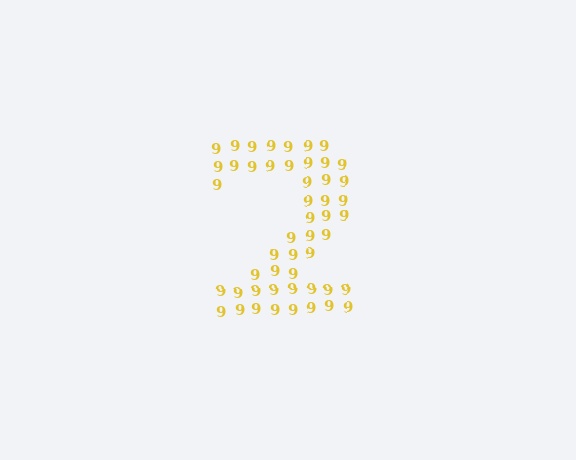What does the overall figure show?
The overall figure shows the digit 2.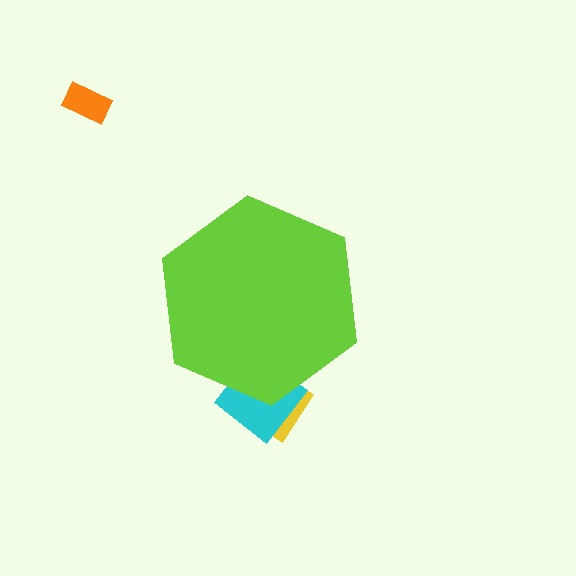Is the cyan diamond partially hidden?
Yes, the cyan diamond is partially hidden behind the lime hexagon.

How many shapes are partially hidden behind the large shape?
2 shapes are partially hidden.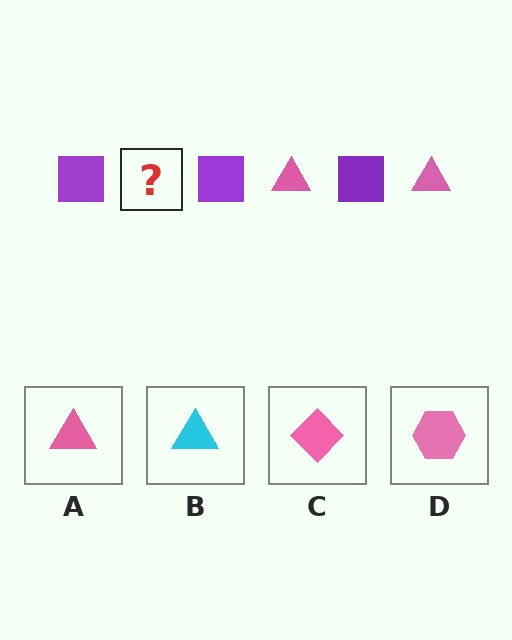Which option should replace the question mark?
Option A.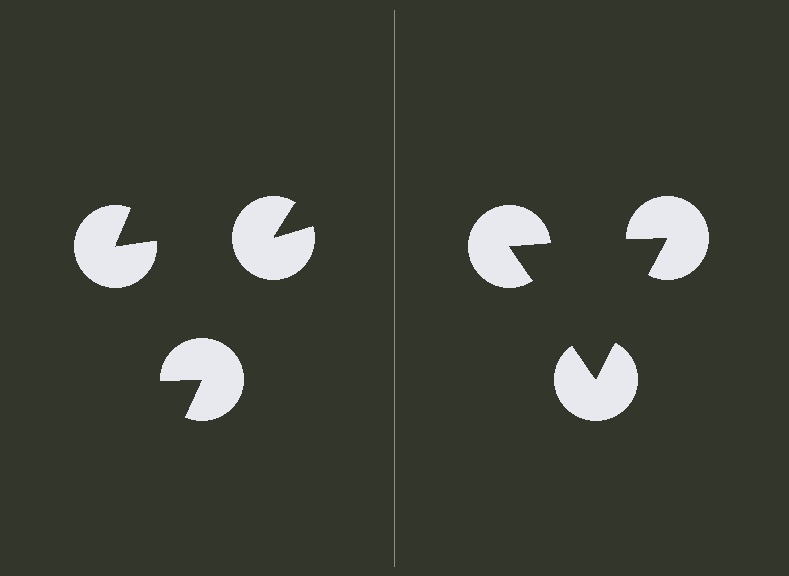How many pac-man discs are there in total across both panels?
6 — 3 on each side.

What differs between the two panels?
The pac-man discs are positioned identically on both sides; only the wedge orientations differ. On the right they align to a triangle; on the left they are misaligned.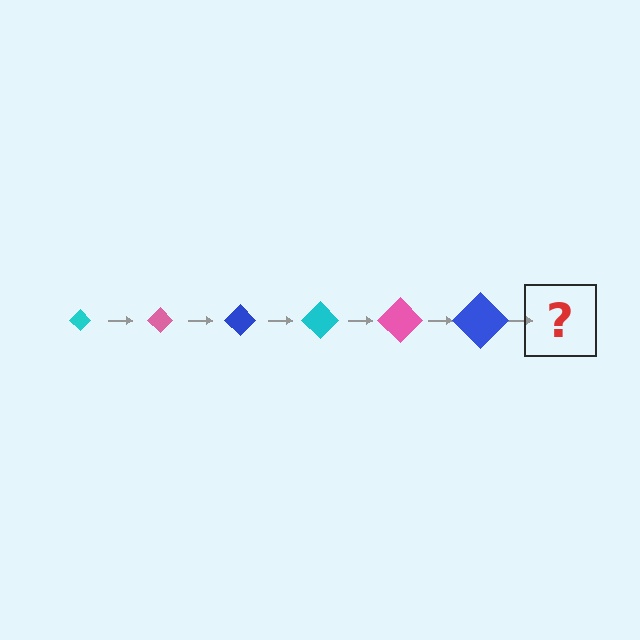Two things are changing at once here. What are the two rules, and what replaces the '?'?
The two rules are that the diamond grows larger each step and the color cycles through cyan, pink, and blue. The '?' should be a cyan diamond, larger than the previous one.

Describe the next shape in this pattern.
It should be a cyan diamond, larger than the previous one.